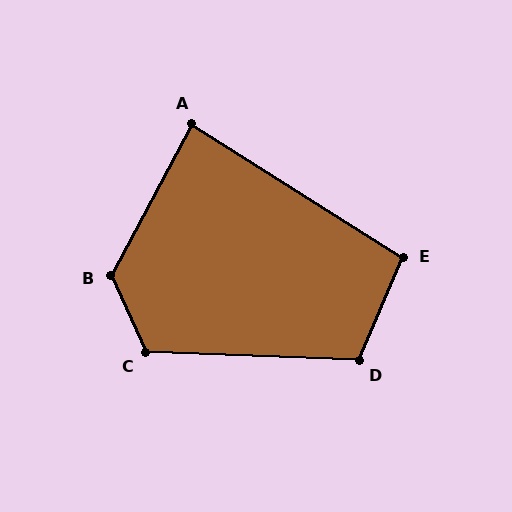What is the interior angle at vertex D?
Approximately 111 degrees (obtuse).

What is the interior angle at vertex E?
Approximately 100 degrees (obtuse).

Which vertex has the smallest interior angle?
A, at approximately 86 degrees.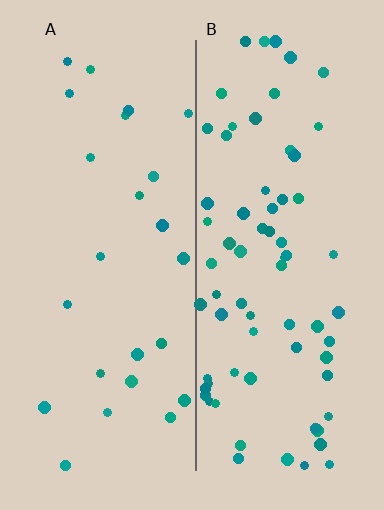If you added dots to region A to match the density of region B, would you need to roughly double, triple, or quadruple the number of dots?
Approximately triple.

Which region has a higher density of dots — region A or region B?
B (the right).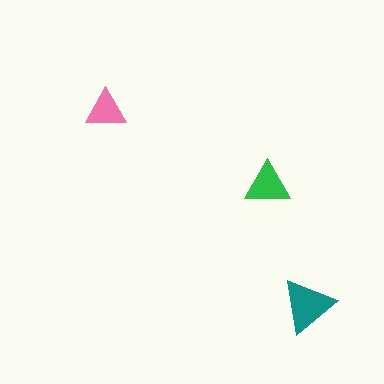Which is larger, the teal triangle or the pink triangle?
The teal one.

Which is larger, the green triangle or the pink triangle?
The green one.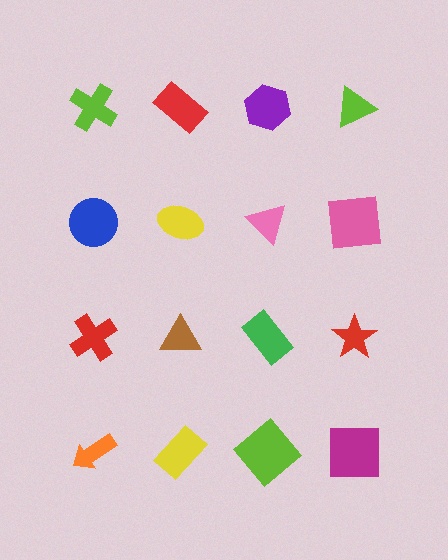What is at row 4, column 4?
A magenta square.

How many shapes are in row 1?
4 shapes.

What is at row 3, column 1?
A red cross.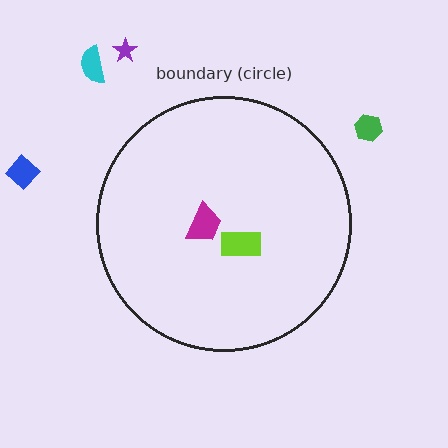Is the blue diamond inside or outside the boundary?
Outside.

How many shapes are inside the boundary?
2 inside, 4 outside.